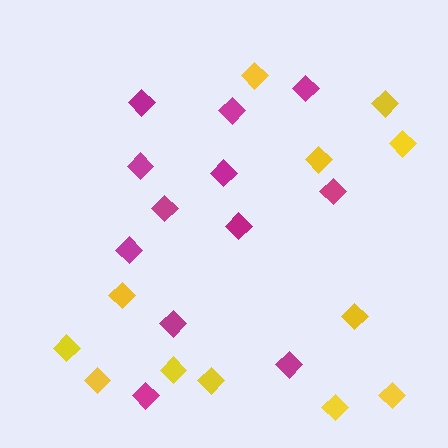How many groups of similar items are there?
There are 2 groups: one group of magenta diamonds (12) and one group of yellow diamonds (12).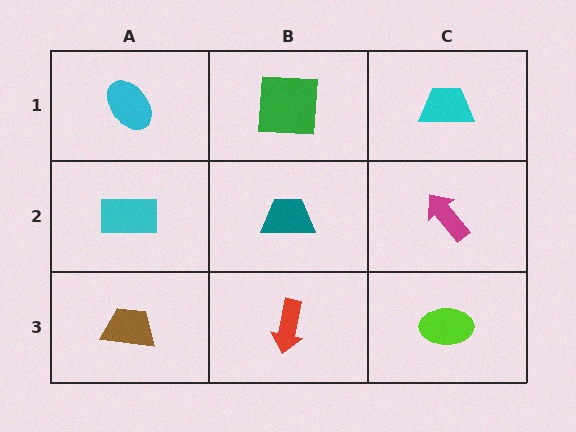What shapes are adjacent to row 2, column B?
A green square (row 1, column B), a red arrow (row 3, column B), a cyan rectangle (row 2, column A), a magenta arrow (row 2, column C).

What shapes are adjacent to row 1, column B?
A teal trapezoid (row 2, column B), a cyan ellipse (row 1, column A), a cyan trapezoid (row 1, column C).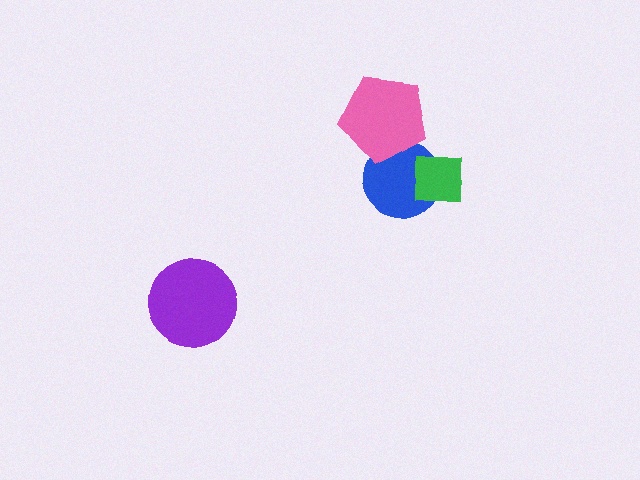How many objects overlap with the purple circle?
0 objects overlap with the purple circle.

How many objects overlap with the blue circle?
2 objects overlap with the blue circle.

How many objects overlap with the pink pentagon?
1 object overlaps with the pink pentagon.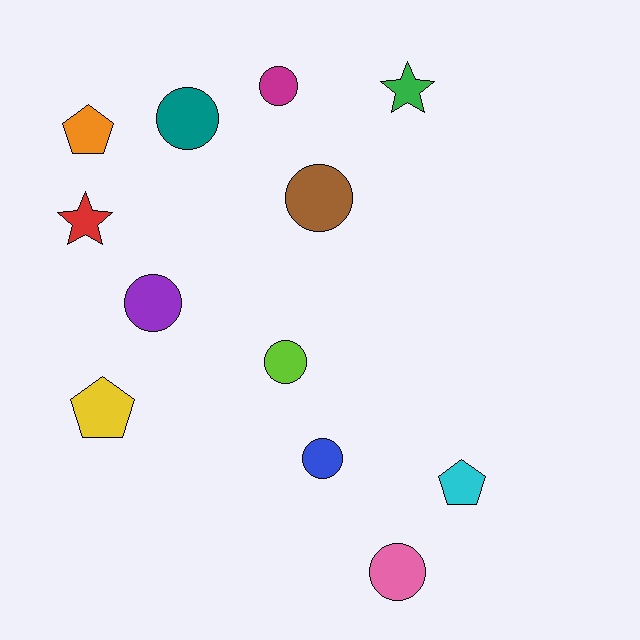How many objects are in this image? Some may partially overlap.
There are 12 objects.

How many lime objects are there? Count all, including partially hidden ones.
There is 1 lime object.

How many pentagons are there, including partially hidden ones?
There are 3 pentagons.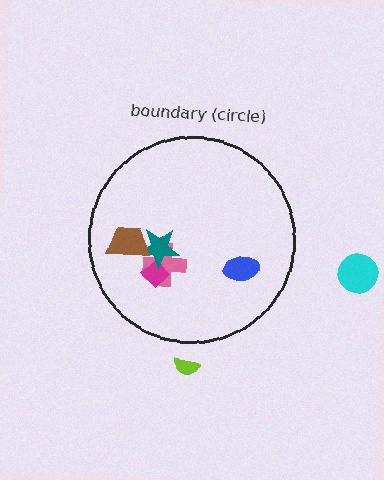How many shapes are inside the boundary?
5 inside, 2 outside.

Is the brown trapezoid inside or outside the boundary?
Inside.